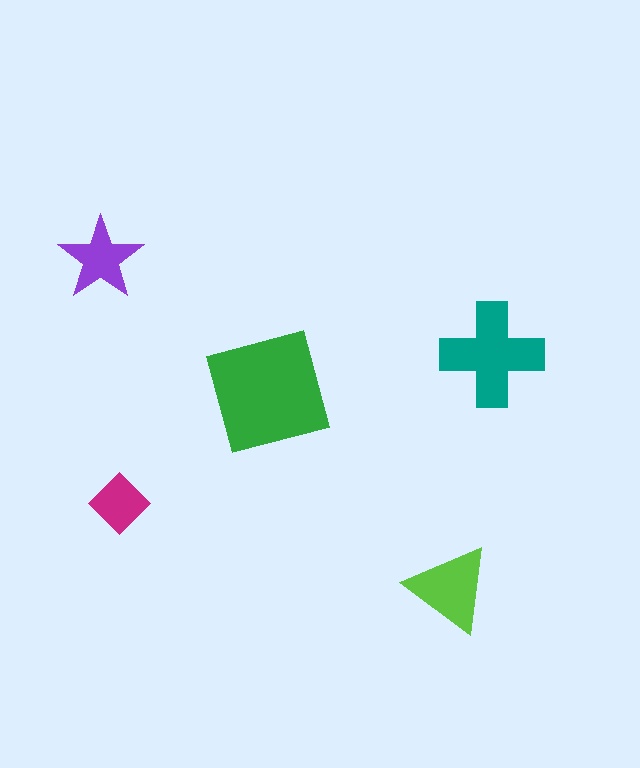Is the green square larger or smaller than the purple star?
Larger.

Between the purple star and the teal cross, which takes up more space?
The teal cross.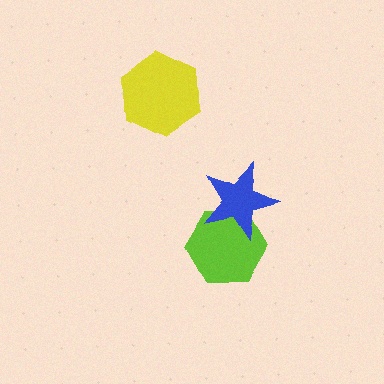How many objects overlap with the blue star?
1 object overlaps with the blue star.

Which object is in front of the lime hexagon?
The blue star is in front of the lime hexagon.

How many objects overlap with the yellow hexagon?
0 objects overlap with the yellow hexagon.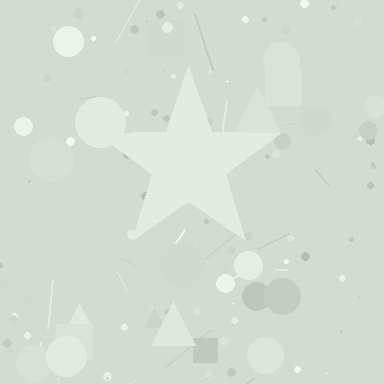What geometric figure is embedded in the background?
A star is embedded in the background.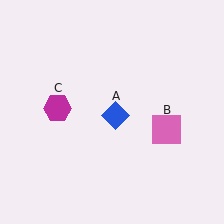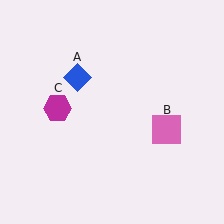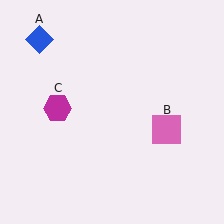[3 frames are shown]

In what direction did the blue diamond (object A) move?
The blue diamond (object A) moved up and to the left.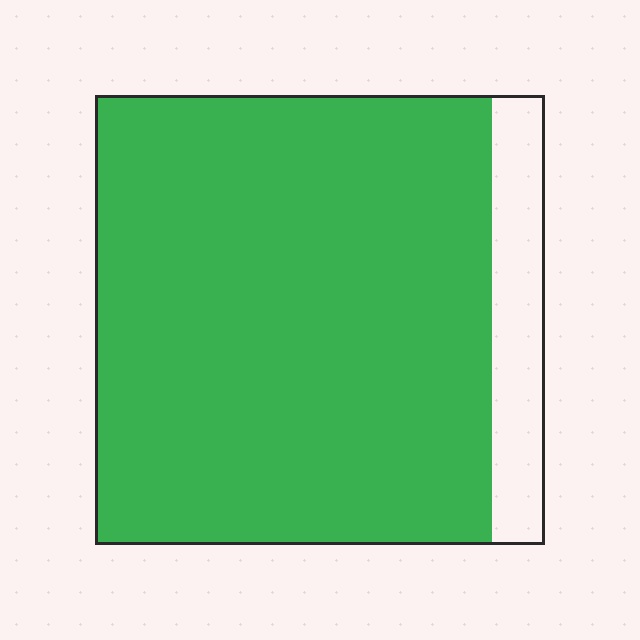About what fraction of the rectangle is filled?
About seven eighths (7/8).